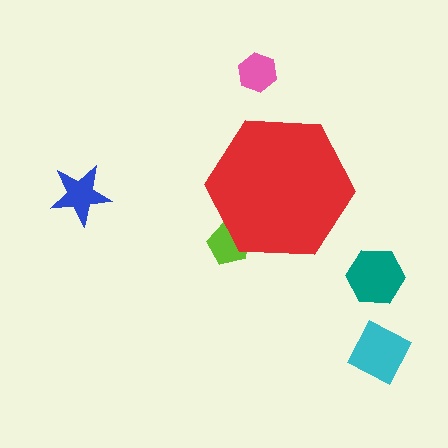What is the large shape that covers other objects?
A red hexagon.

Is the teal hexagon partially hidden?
No, the teal hexagon is fully visible.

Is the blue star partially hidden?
No, the blue star is fully visible.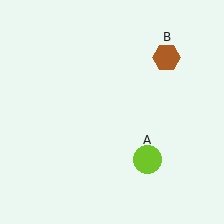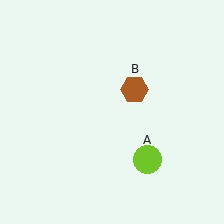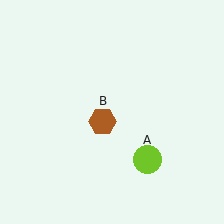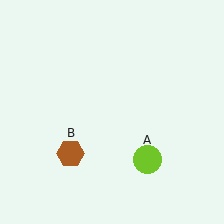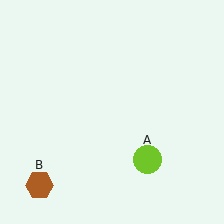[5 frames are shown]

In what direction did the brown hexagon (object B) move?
The brown hexagon (object B) moved down and to the left.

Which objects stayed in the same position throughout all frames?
Lime circle (object A) remained stationary.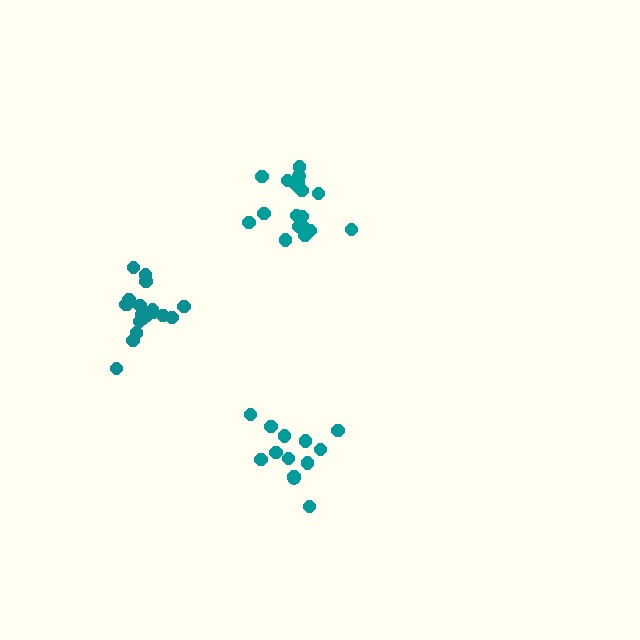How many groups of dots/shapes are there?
There are 3 groups.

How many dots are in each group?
Group 1: 13 dots, Group 2: 19 dots, Group 3: 19 dots (51 total).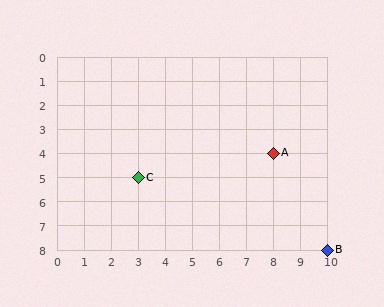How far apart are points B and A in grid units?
Points B and A are 2 columns and 4 rows apart (about 4.5 grid units diagonally).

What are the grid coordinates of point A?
Point A is at grid coordinates (8, 4).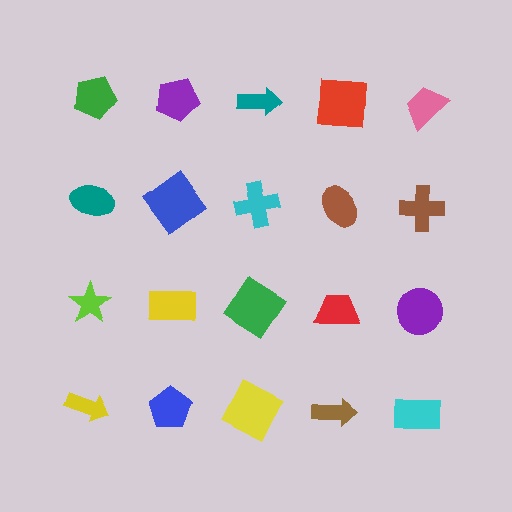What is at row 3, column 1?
A lime star.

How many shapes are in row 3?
5 shapes.